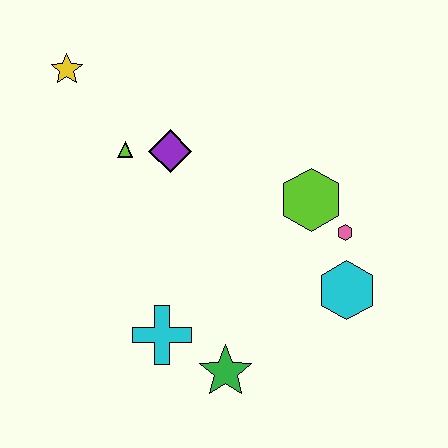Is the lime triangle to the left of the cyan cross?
Yes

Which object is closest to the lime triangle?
The purple diamond is closest to the lime triangle.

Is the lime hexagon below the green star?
No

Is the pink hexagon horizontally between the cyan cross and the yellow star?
No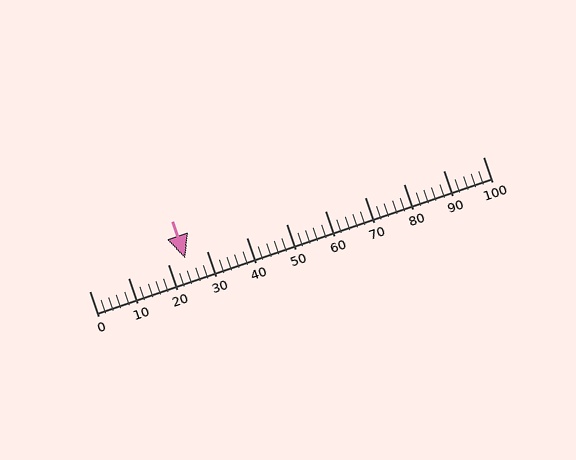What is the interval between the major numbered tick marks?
The major tick marks are spaced 10 units apart.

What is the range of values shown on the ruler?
The ruler shows values from 0 to 100.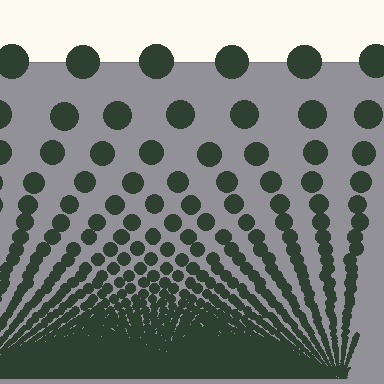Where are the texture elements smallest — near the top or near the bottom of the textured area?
Near the bottom.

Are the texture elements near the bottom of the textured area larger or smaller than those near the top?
Smaller. The gradient is inverted — elements near the bottom are smaller and denser.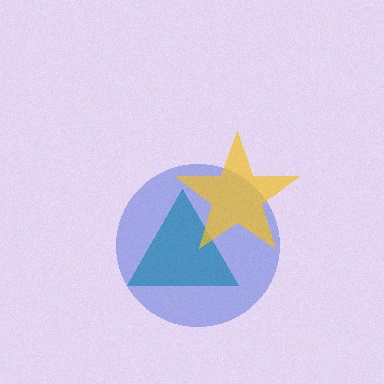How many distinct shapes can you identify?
There are 3 distinct shapes: a teal triangle, a blue circle, a yellow star.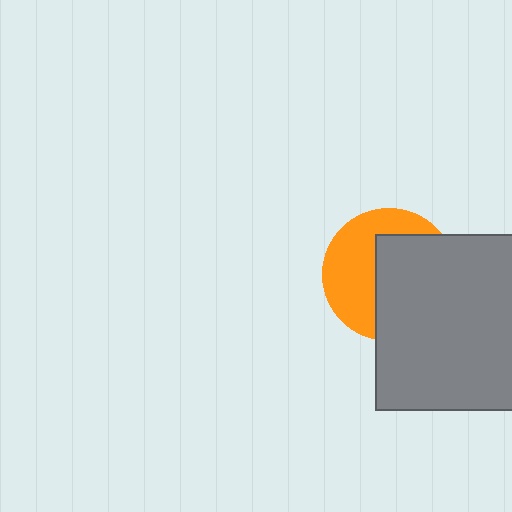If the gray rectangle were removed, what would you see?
You would see the complete orange circle.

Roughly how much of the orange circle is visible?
About half of it is visible (roughly 46%).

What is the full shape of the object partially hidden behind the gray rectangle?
The partially hidden object is an orange circle.